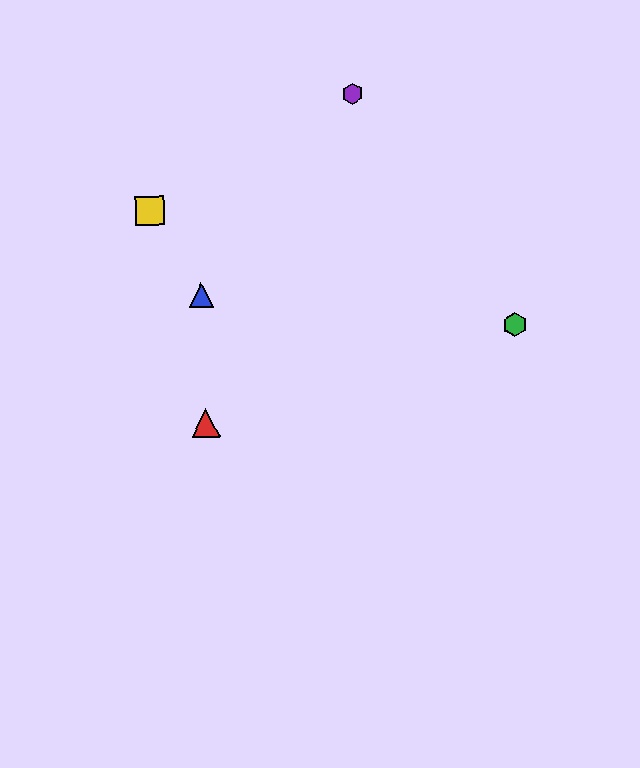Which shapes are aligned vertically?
The red triangle, the blue triangle are aligned vertically.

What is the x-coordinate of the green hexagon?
The green hexagon is at x≈515.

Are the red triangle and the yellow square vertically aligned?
No, the red triangle is at x≈206 and the yellow square is at x≈150.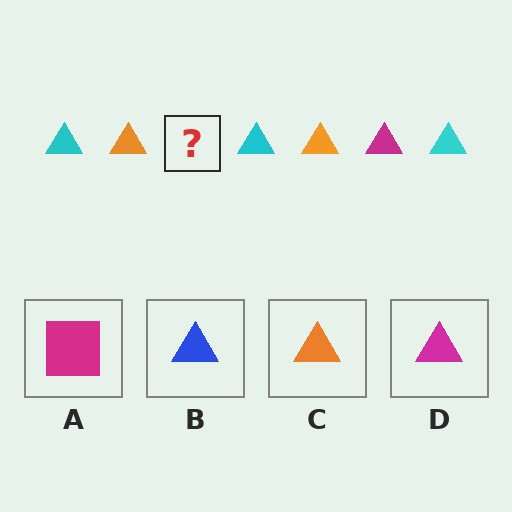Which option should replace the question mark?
Option D.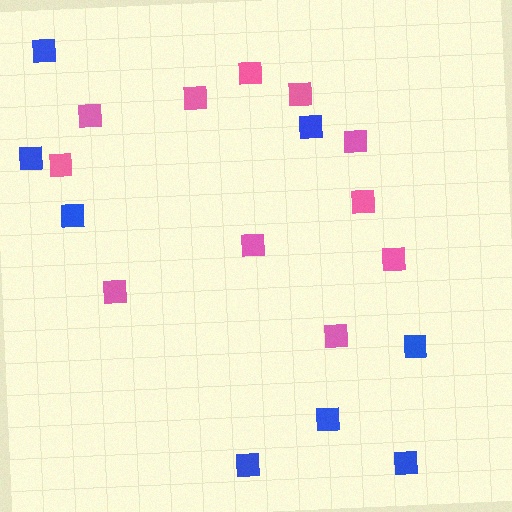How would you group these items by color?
There are 2 groups: one group of blue squares (8) and one group of pink squares (11).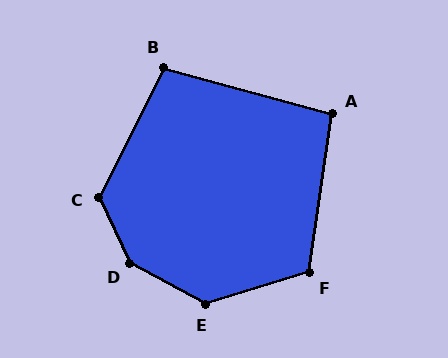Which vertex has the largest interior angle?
D, at approximately 144 degrees.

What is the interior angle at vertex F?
Approximately 115 degrees (obtuse).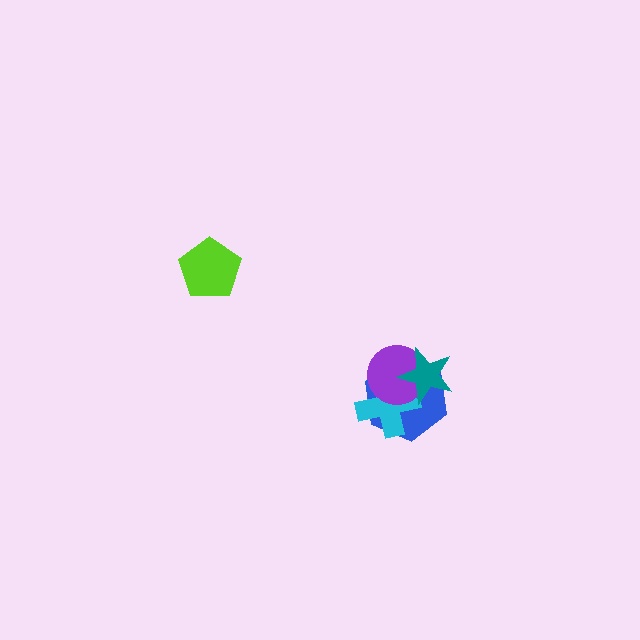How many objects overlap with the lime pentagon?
0 objects overlap with the lime pentagon.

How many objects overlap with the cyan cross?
3 objects overlap with the cyan cross.